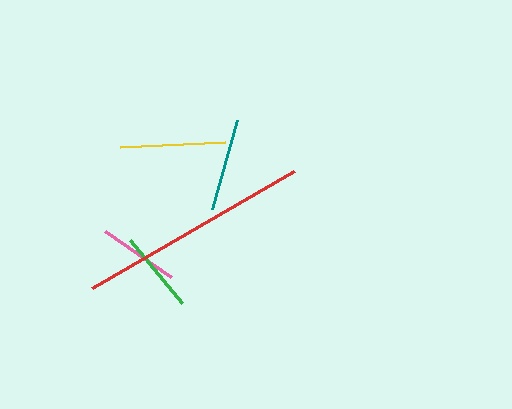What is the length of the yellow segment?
The yellow segment is approximately 105 pixels long.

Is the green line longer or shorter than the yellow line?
The yellow line is longer than the green line.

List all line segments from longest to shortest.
From longest to shortest: red, yellow, teal, green, pink.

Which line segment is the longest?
The red line is the longest at approximately 233 pixels.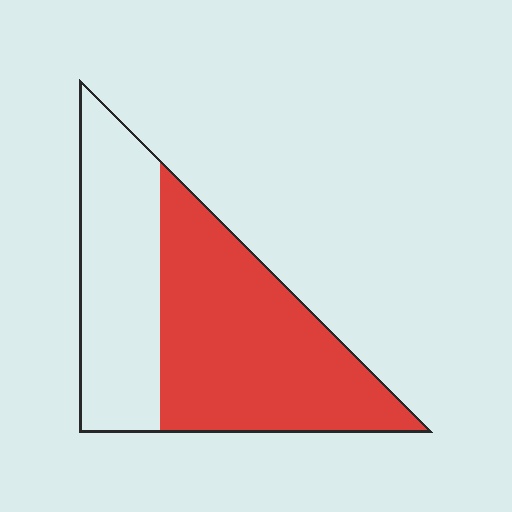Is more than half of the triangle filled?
Yes.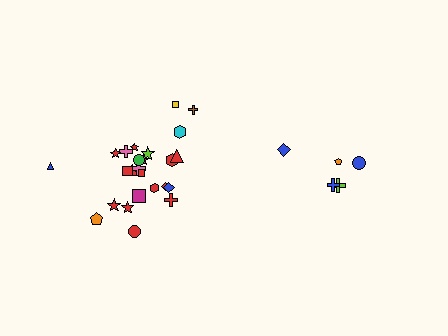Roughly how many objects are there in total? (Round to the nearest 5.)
Roughly 30 objects in total.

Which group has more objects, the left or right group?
The left group.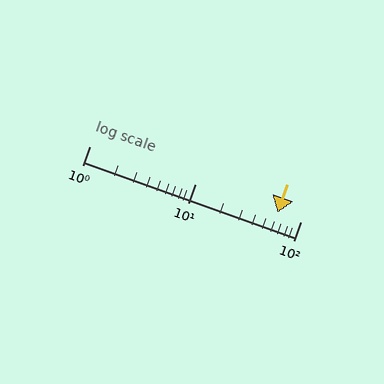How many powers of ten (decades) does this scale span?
The scale spans 2 decades, from 1 to 100.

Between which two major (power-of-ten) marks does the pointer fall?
The pointer is between 10 and 100.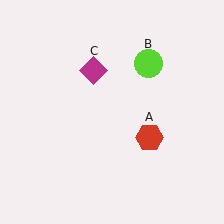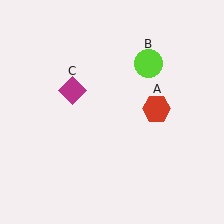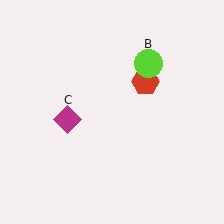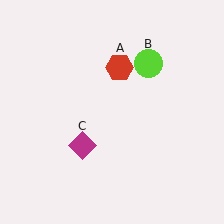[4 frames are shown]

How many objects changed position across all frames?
2 objects changed position: red hexagon (object A), magenta diamond (object C).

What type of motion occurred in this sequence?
The red hexagon (object A), magenta diamond (object C) rotated counterclockwise around the center of the scene.